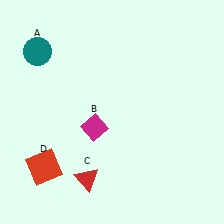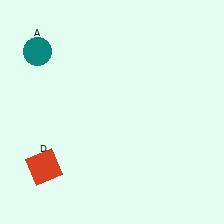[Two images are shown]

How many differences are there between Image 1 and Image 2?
There are 2 differences between the two images.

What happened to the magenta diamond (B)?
The magenta diamond (B) was removed in Image 2. It was in the bottom-left area of Image 1.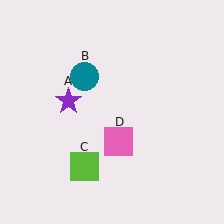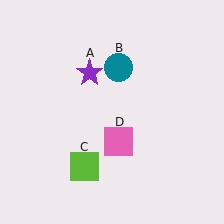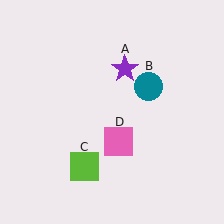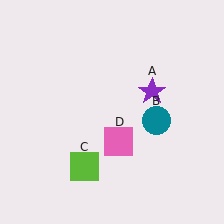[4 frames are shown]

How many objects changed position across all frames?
2 objects changed position: purple star (object A), teal circle (object B).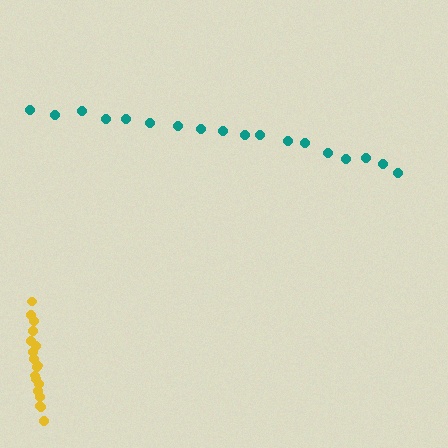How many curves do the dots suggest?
There are 2 distinct paths.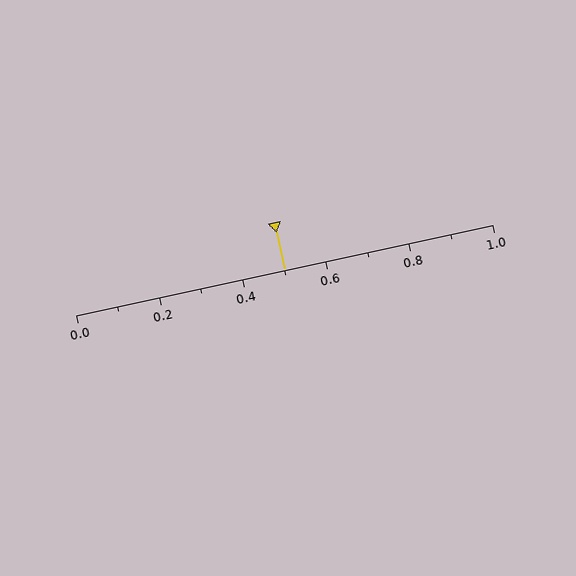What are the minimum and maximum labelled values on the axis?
The axis runs from 0.0 to 1.0.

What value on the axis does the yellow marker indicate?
The marker indicates approximately 0.5.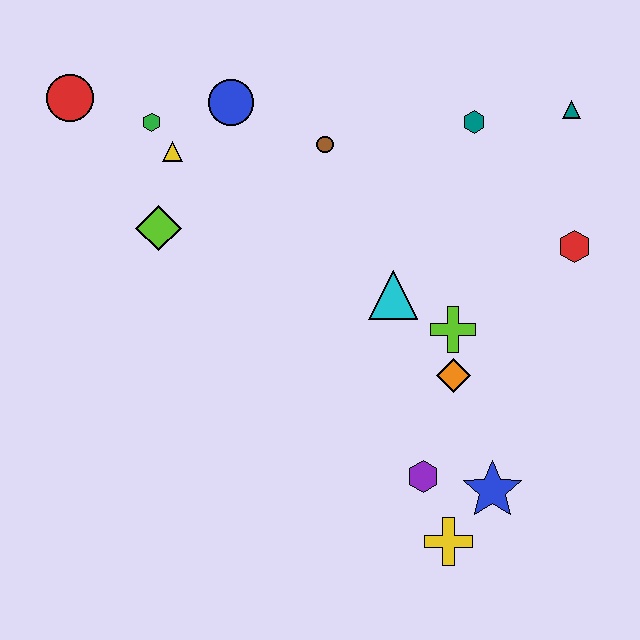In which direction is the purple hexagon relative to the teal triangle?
The purple hexagon is below the teal triangle.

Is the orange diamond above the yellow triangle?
No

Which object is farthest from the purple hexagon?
The red circle is farthest from the purple hexagon.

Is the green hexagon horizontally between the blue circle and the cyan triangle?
No